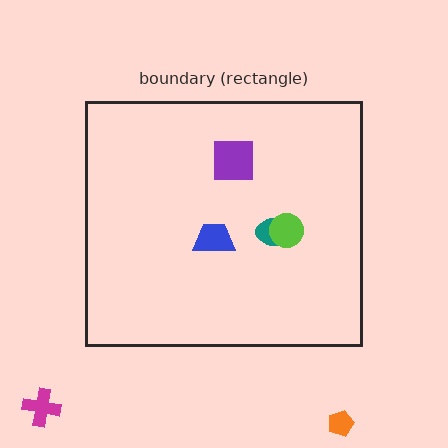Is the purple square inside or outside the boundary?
Inside.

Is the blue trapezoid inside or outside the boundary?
Inside.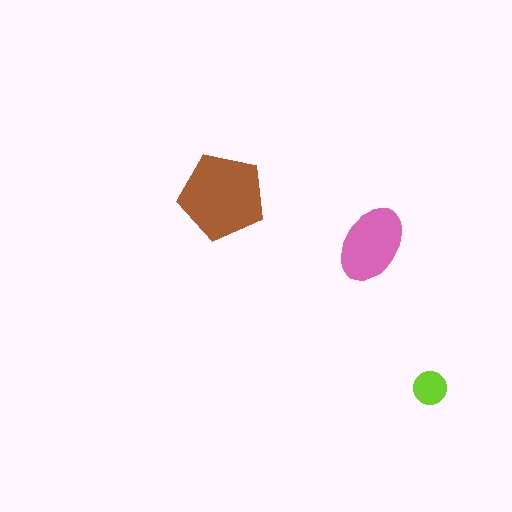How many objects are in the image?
There are 3 objects in the image.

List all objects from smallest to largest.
The lime circle, the pink ellipse, the brown pentagon.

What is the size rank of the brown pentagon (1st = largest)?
1st.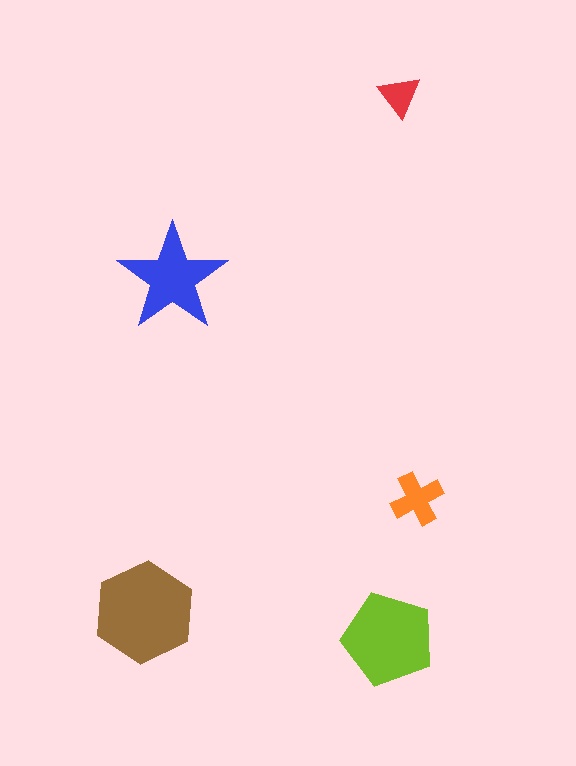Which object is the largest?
The brown hexagon.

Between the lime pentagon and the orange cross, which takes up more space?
The lime pentagon.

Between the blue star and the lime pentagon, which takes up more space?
The lime pentagon.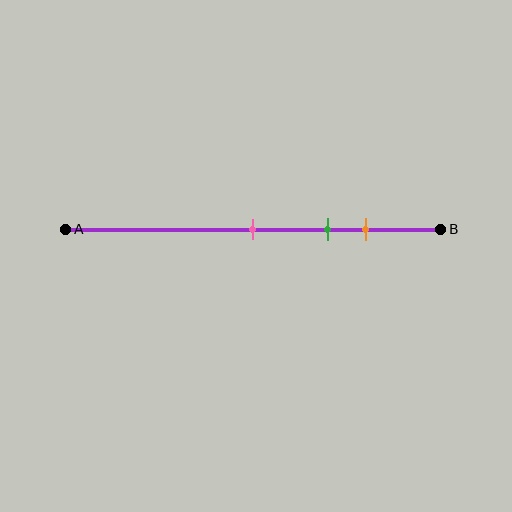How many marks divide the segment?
There are 3 marks dividing the segment.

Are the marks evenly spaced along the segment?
Yes, the marks are approximately evenly spaced.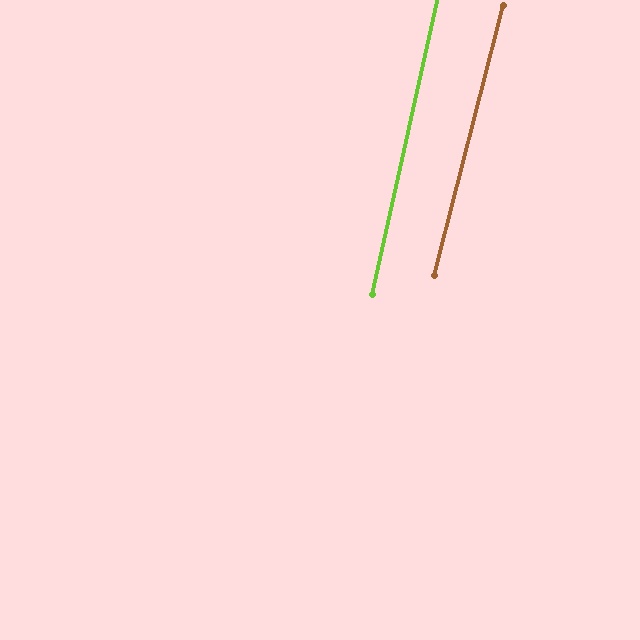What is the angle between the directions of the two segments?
Approximately 2 degrees.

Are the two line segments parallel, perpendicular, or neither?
Parallel — their directions differ by only 1.8°.